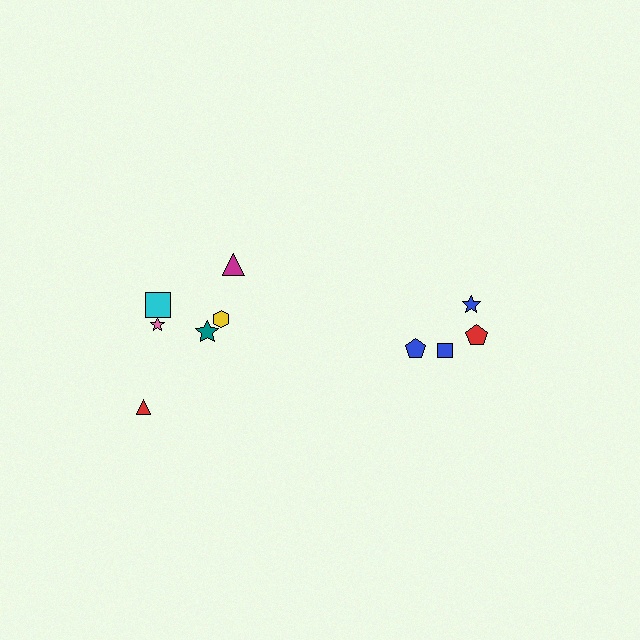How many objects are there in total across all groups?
There are 10 objects.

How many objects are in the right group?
There are 4 objects.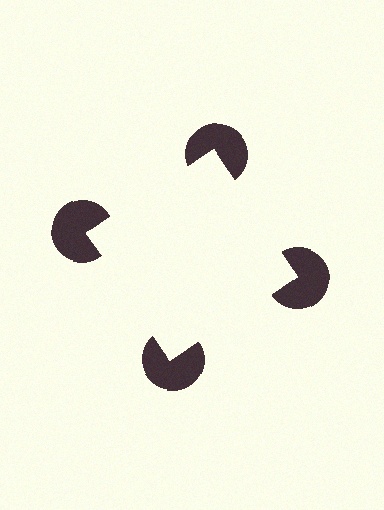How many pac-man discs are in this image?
There are 4 — one at each vertex of the illusory square.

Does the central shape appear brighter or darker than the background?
It typically appears slightly brighter than the background, even though no actual brightness change is drawn.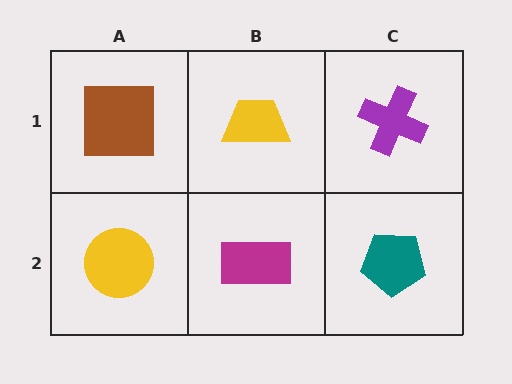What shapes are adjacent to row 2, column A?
A brown square (row 1, column A), a magenta rectangle (row 2, column B).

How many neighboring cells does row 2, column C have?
2.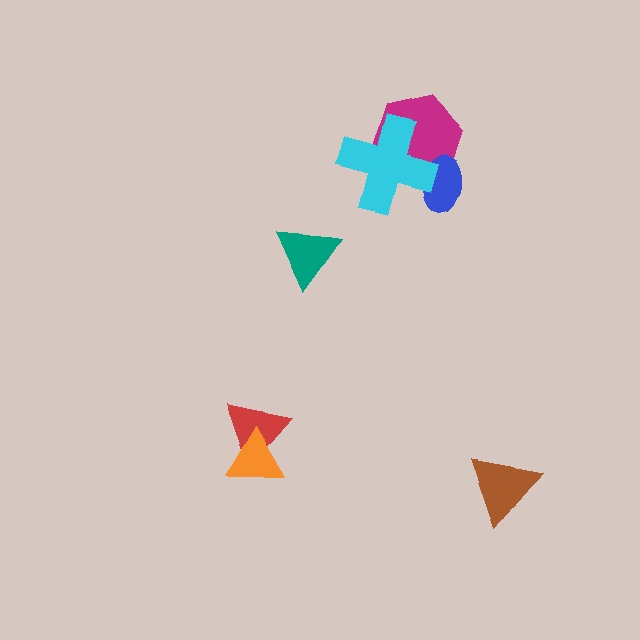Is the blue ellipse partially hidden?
Yes, it is partially covered by another shape.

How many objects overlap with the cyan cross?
2 objects overlap with the cyan cross.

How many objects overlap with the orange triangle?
1 object overlaps with the orange triangle.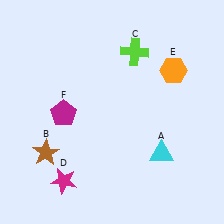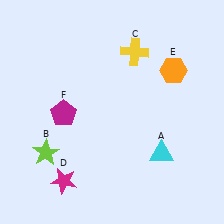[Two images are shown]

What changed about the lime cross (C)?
In Image 1, C is lime. In Image 2, it changed to yellow.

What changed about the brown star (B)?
In Image 1, B is brown. In Image 2, it changed to lime.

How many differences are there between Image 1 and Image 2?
There are 2 differences between the two images.